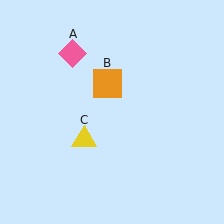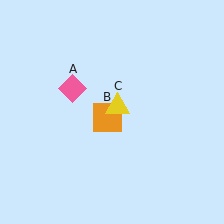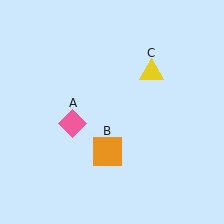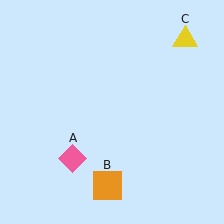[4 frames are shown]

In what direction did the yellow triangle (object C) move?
The yellow triangle (object C) moved up and to the right.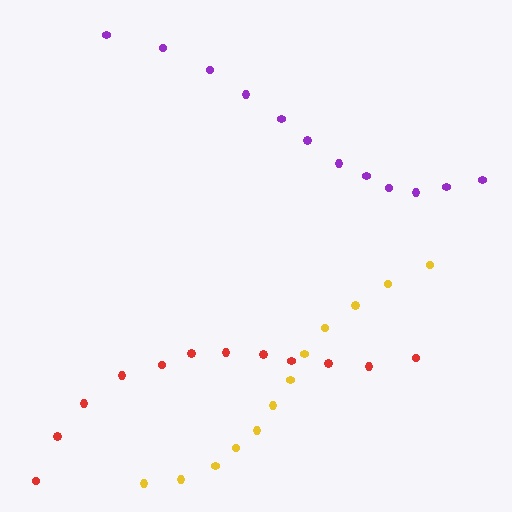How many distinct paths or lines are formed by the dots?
There are 3 distinct paths.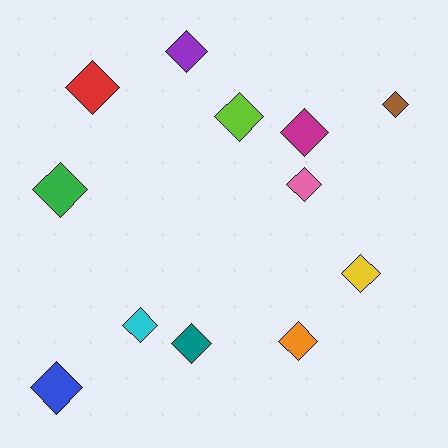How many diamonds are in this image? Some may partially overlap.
There are 12 diamonds.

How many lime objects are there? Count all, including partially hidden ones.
There is 1 lime object.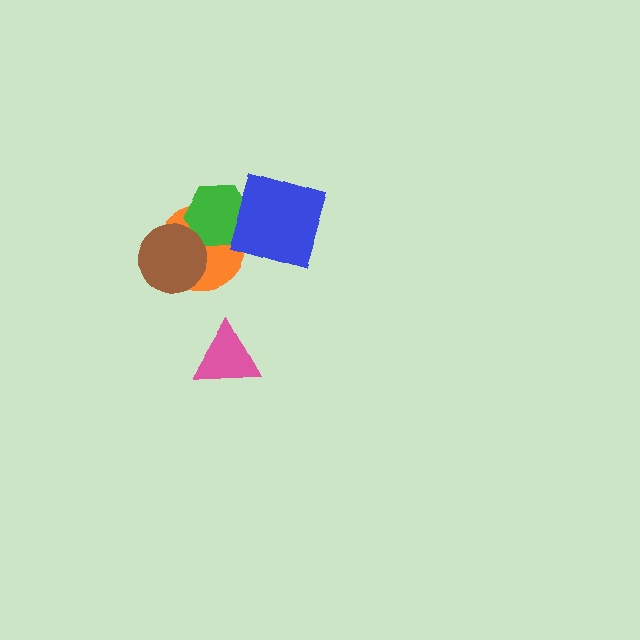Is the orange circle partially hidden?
Yes, it is partially covered by another shape.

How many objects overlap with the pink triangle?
0 objects overlap with the pink triangle.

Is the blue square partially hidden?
No, no other shape covers it.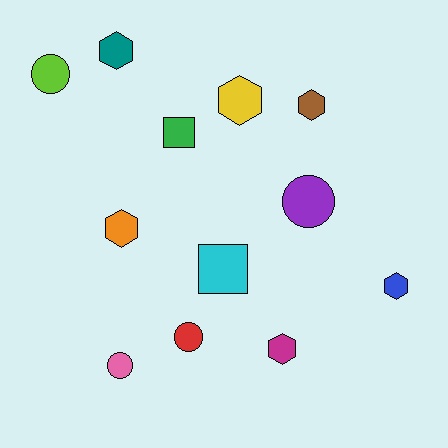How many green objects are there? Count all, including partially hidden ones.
There is 1 green object.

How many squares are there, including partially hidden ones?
There are 2 squares.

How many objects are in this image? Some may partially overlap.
There are 12 objects.